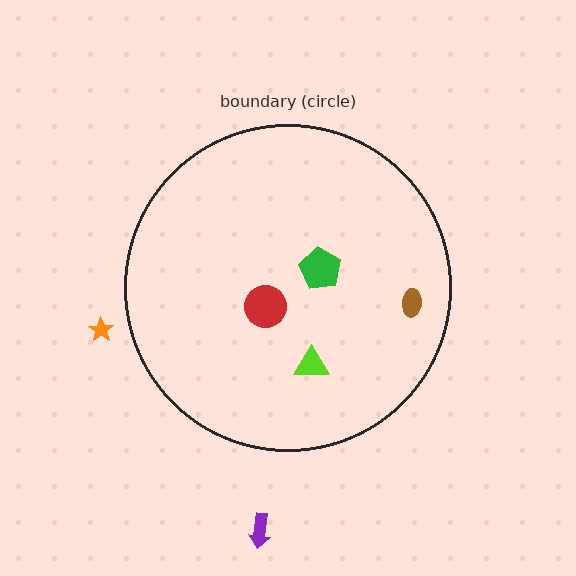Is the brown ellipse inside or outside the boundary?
Inside.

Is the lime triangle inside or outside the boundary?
Inside.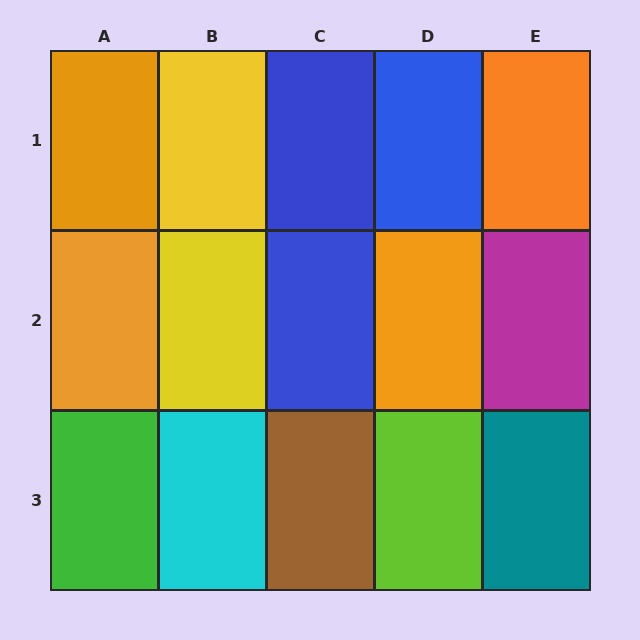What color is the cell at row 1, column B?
Yellow.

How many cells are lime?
1 cell is lime.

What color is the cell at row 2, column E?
Magenta.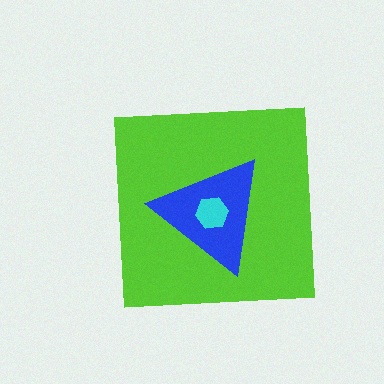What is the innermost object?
The cyan hexagon.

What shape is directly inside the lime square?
The blue triangle.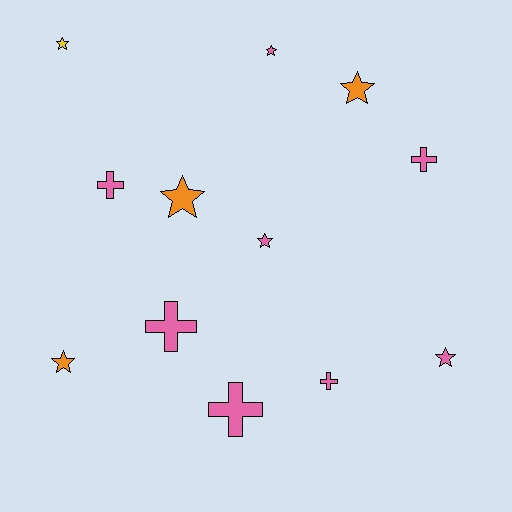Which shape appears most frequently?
Star, with 7 objects.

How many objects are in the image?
There are 12 objects.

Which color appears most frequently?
Pink, with 8 objects.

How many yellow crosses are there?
There are no yellow crosses.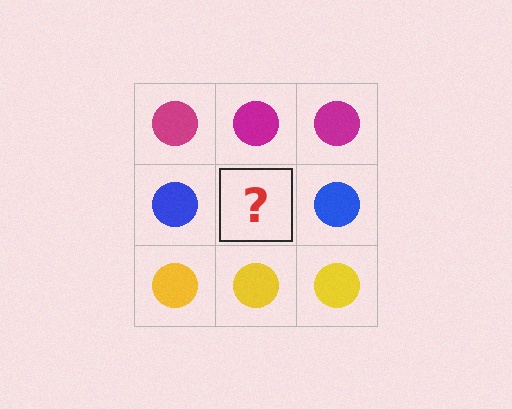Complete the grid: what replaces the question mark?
The question mark should be replaced with a blue circle.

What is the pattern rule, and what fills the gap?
The rule is that each row has a consistent color. The gap should be filled with a blue circle.